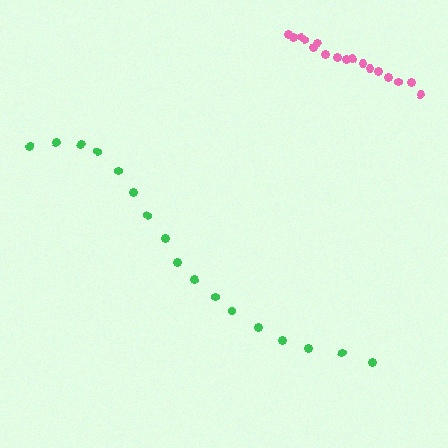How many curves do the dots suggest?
There are 2 distinct paths.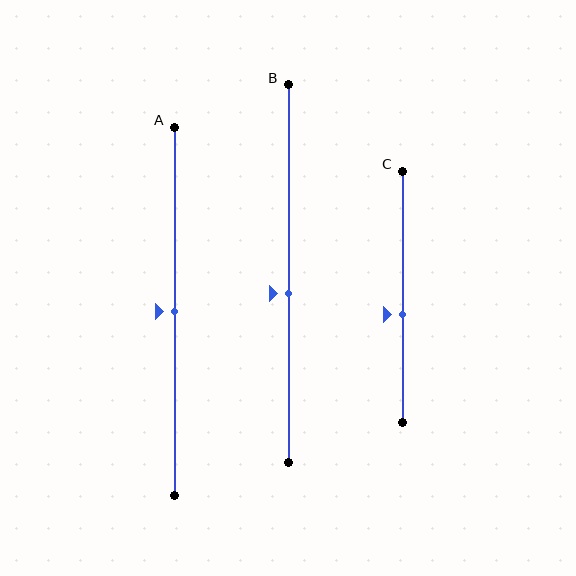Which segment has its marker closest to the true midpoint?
Segment A has its marker closest to the true midpoint.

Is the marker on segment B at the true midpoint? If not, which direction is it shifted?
No, the marker on segment B is shifted downward by about 5% of the segment length.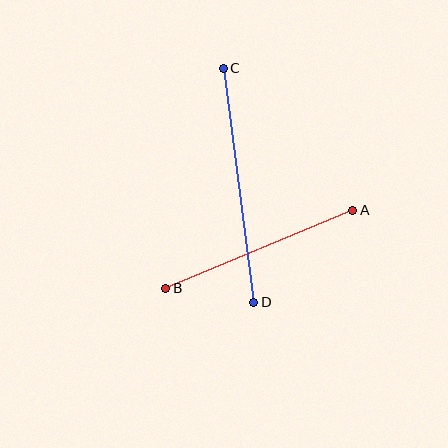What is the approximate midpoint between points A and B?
The midpoint is at approximately (259, 249) pixels.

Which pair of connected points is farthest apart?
Points C and D are farthest apart.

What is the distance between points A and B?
The distance is approximately 203 pixels.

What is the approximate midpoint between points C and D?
The midpoint is at approximately (238, 185) pixels.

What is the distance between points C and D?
The distance is approximately 236 pixels.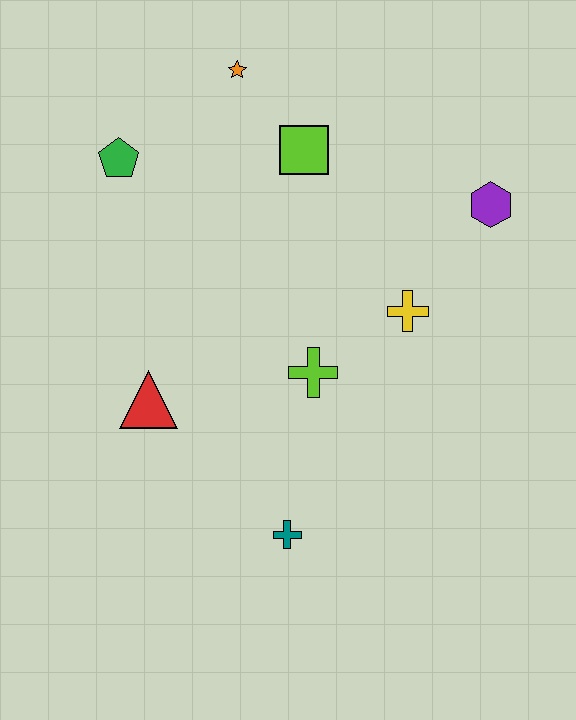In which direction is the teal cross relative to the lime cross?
The teal cross is below the lime cross.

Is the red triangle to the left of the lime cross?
Yes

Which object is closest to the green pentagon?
The orange star is closest to the green pentagon.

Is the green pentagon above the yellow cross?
Yes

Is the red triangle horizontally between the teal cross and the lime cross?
No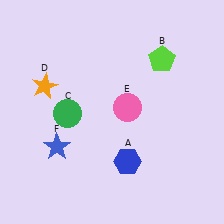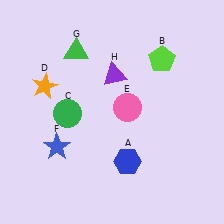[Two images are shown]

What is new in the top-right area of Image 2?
A purple triangle (H) was added in the top-right area of Image 2.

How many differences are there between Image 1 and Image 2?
There are 2 differences between the two images.